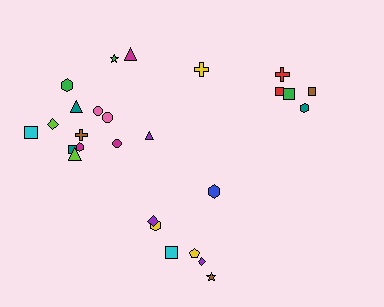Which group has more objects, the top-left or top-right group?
The top-left group.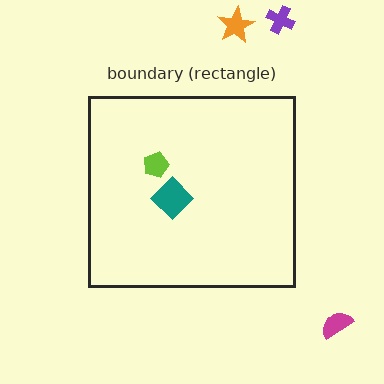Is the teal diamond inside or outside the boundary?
Inside.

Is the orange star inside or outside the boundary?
Outside.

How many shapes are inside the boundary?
2 inside, 3 outside.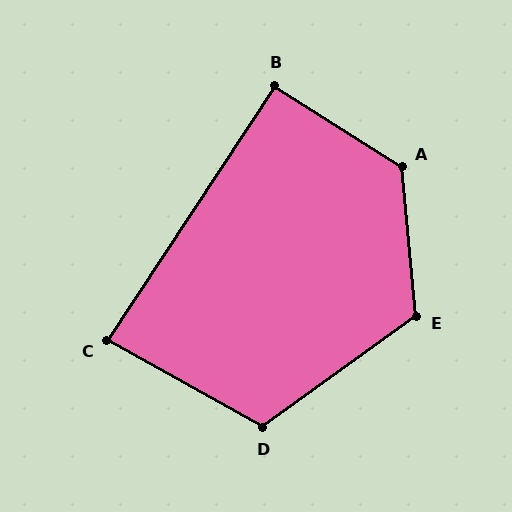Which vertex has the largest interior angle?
A, at approximately 128 degrees.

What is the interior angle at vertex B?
Approximately 91 degrees (approximately right).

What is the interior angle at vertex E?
Approximately 120 degrees (obtuse).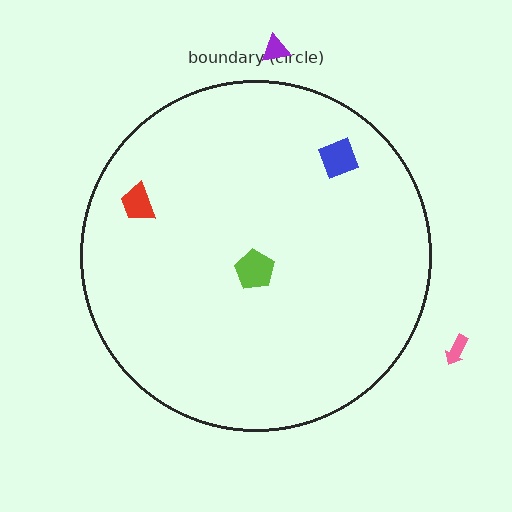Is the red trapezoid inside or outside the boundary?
Inside.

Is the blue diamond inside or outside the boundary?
Inside.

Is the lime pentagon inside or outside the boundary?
Inside.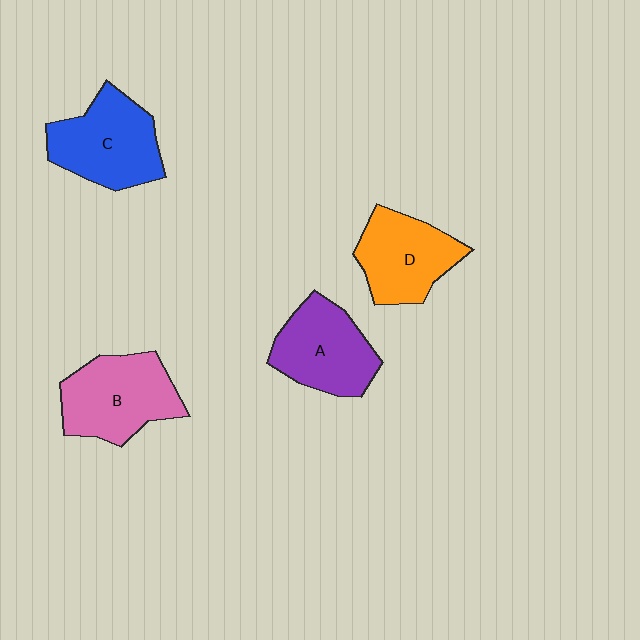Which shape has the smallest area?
Shape D (orange).